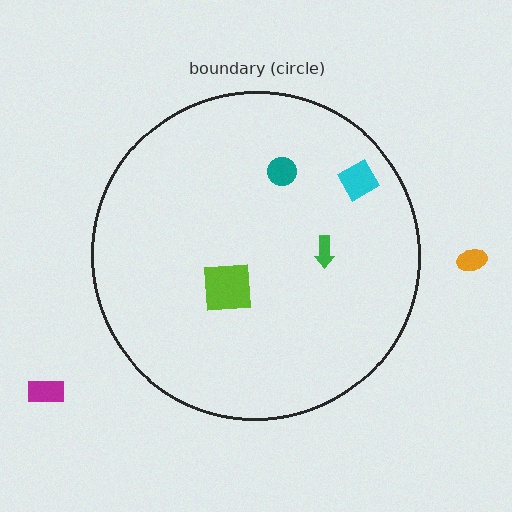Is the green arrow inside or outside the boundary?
Inside.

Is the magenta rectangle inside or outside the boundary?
Outside.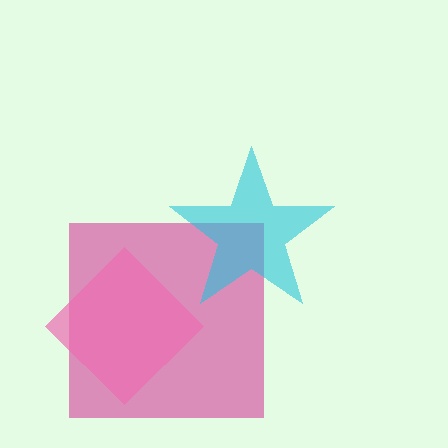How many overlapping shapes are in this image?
There are 3 overlapping shapes in the image.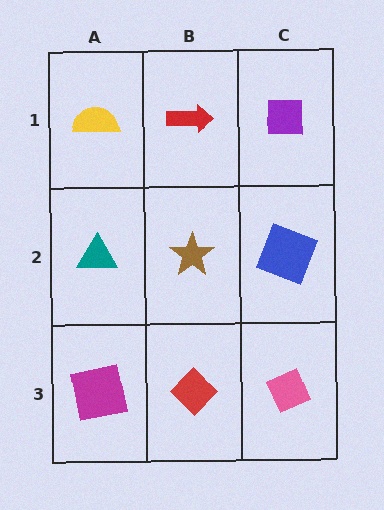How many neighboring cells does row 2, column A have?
3.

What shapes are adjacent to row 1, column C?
A blue square (row 2, column C), a red arrow (row 1, column B).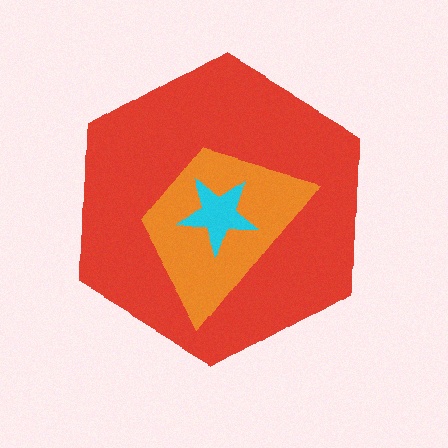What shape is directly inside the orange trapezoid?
The cyan star.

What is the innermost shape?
The cyan star.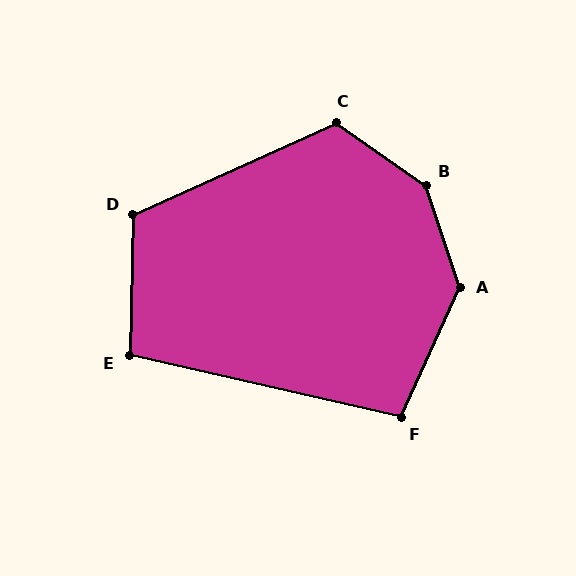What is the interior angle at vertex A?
Approximately 137 degrees (obtuse).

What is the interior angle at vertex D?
Approximately 115 degrees (obtuse).